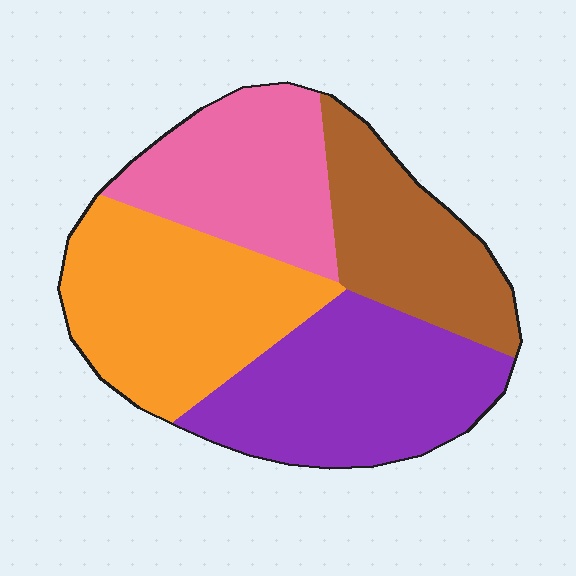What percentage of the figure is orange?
Orange covers 29% of the figure.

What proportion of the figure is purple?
Purple covers 29% of the figure.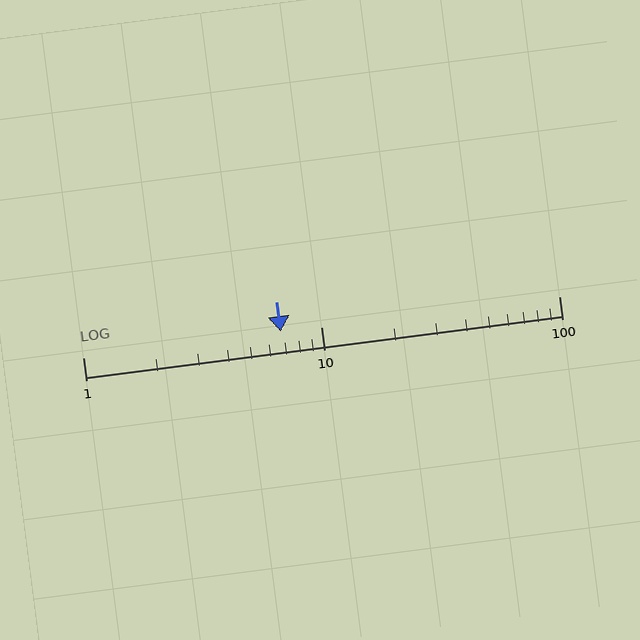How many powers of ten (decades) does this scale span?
The scale spans 2 decades, from 1 to 100.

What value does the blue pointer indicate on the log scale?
The pointer indicates approximately 6.8.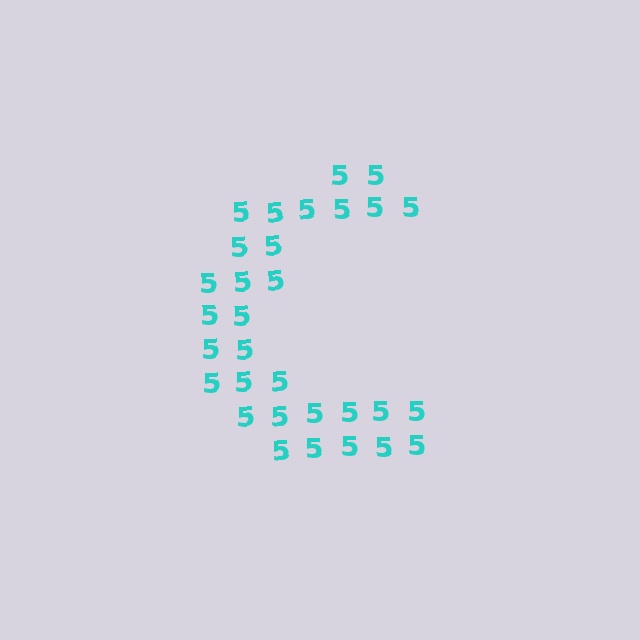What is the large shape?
The large shape is the letter C.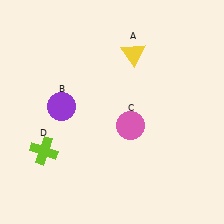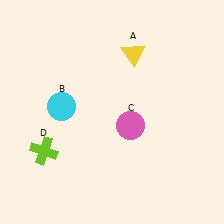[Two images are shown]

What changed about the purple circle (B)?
In Image 1, B is purple. In Image 2, it changed to cyan.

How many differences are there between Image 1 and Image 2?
There is 1 difference between the two images.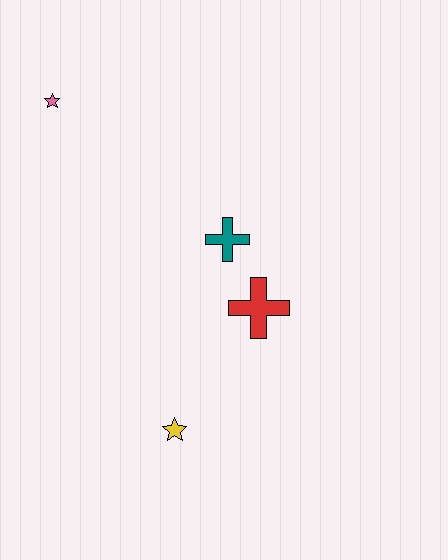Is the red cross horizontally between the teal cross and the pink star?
No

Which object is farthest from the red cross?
The pink star is farthest from the red cross.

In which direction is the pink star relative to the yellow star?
The pink star is above the yellow star.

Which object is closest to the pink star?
The teal cross is closest to the pink star.